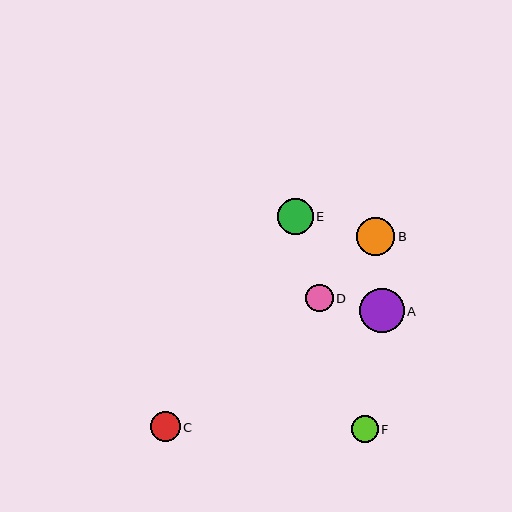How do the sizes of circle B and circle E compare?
Circle B and circle E are approximately the same size.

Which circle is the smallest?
Circle F is the smallest with a size of approximately 27 pixels.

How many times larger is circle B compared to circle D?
Circle B is approximately 1.4 times the size of circle D.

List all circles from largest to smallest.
From largest to smallest: A, B, E, C, D, F.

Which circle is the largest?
Circle A is the largest with a size of approximately 44 pixels.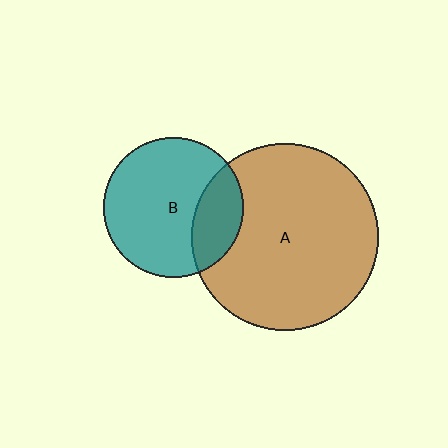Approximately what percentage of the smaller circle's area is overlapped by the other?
Approximately 25%.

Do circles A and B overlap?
Yes.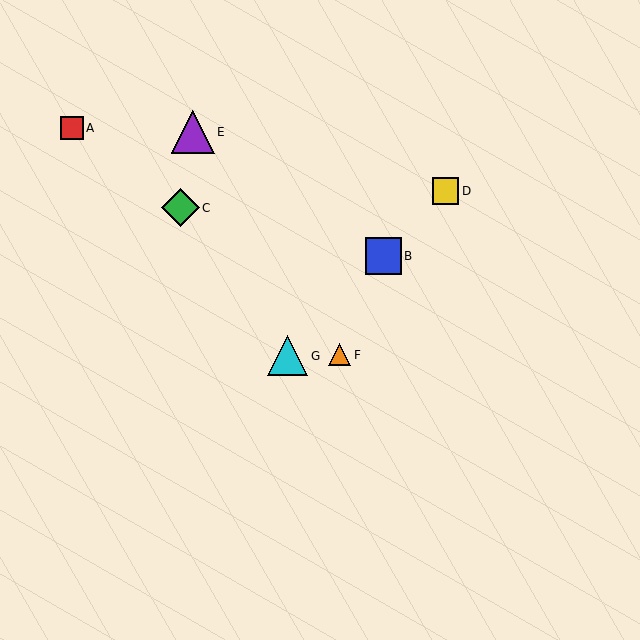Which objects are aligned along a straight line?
Objects B, D, G are aligned along a straight line.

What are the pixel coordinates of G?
Object G is at (287, 356).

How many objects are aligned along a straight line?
3 objects (B, D, G) are aligned along a straight line.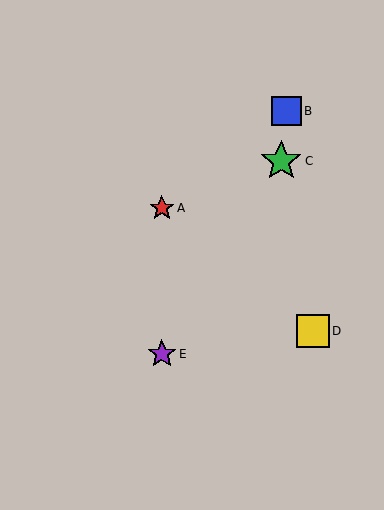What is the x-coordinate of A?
Object A is at x≈162.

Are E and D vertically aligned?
No, E is at x≈162 and D is at x≈313.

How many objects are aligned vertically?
2 objects (A, E) are aligned vertically.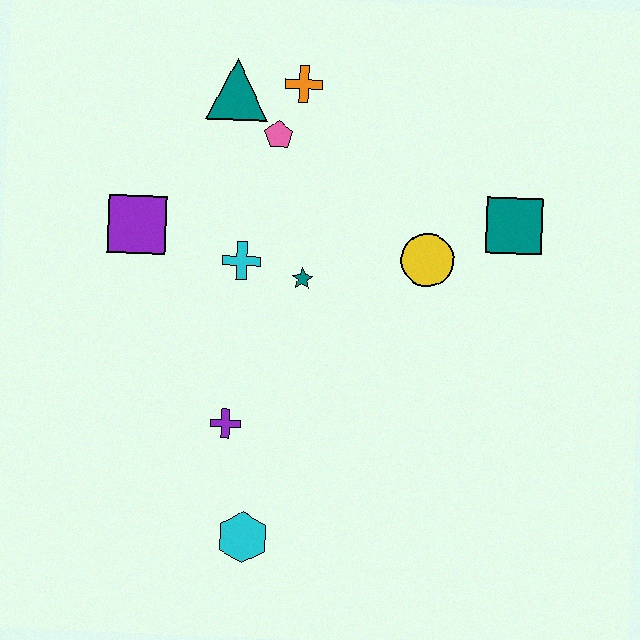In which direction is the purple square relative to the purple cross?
The purple square is above the purple cross.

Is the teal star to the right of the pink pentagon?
Yes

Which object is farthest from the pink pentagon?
The cyan hexagon is farthest from the pink pentagon.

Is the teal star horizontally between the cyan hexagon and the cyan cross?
No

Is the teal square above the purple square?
Yes